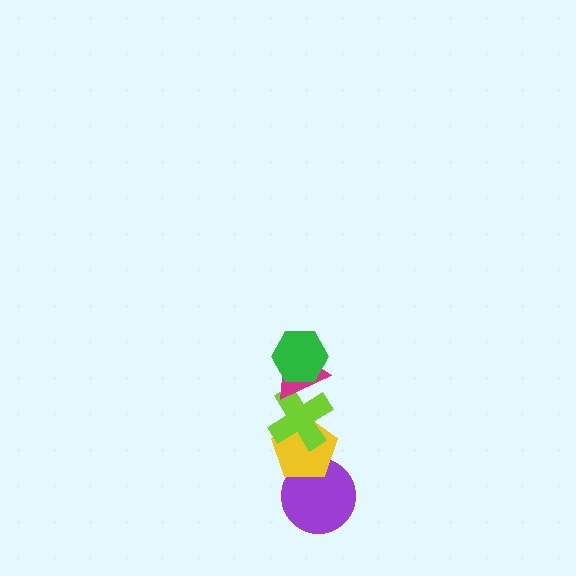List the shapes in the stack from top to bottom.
From top to bottom: the green hexagon, the magenta triangle, the lime cross, the yellow pentagon, the purple circle.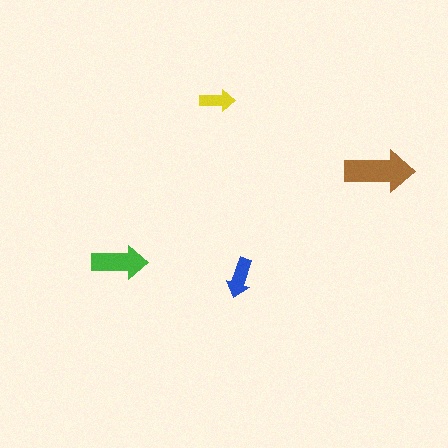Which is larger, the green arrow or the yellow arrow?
The green one.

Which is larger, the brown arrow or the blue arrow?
The brown one.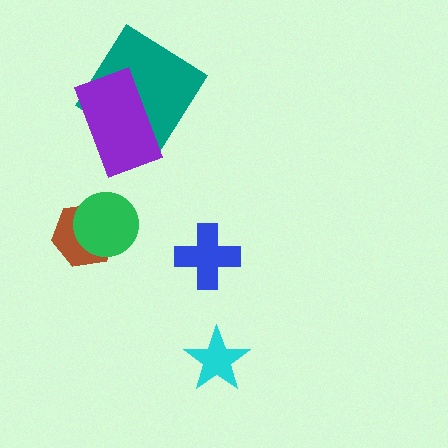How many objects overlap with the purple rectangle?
1 object overlaps with the purple rectangle.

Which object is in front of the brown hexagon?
The green circle is in front of the brown hexagon.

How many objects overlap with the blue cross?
0 objects overlap with the blue cross.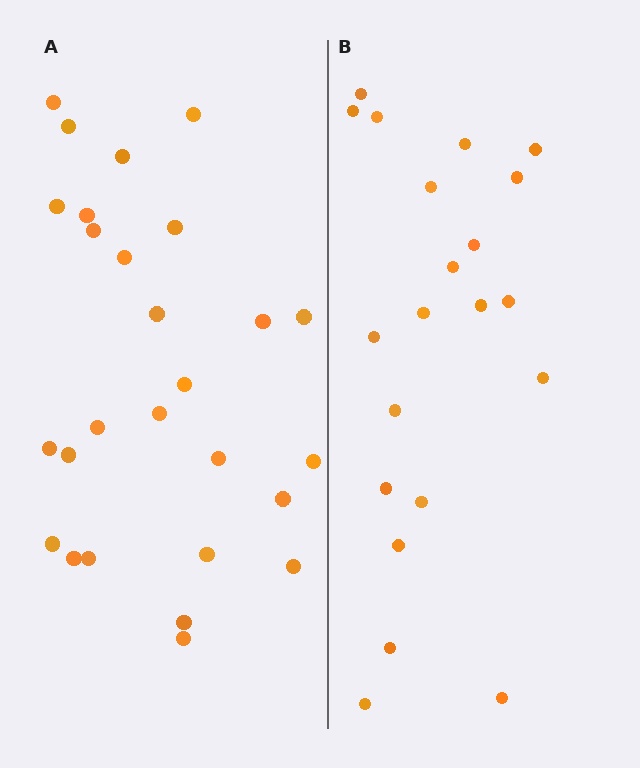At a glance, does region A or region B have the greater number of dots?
Region A (the left region) has more dots.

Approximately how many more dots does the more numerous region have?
Region A has about 6 more dots than region B.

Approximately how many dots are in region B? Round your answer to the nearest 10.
About 20 dots. (The exact count is 21, which rounds to 20.)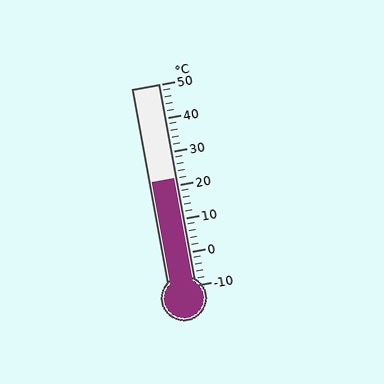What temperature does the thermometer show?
The thermometer shows approximately 22°C.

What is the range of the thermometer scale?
The thermometer scale ranges from -10°C to 50°C.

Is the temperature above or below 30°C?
The temperature is below 30°C.